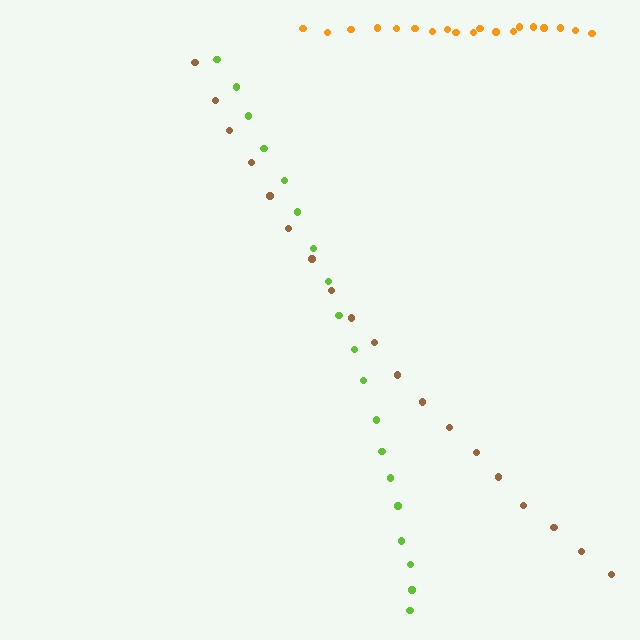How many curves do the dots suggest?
There are 3 distinct paths.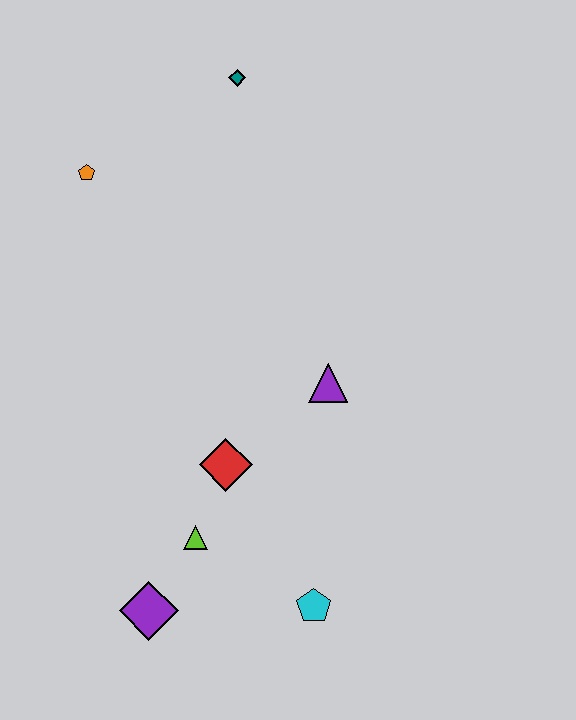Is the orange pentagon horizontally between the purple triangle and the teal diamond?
No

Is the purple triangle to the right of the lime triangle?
Yes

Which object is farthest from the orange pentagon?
The cyan pentagon is farthest from the orange pentagon.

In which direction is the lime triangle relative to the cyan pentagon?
The lime triangle is to the left of the cyan pentagon.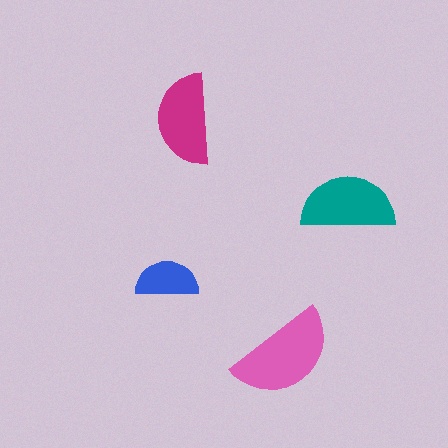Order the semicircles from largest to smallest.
the pink one, the teal one, the magenta one, the blue one.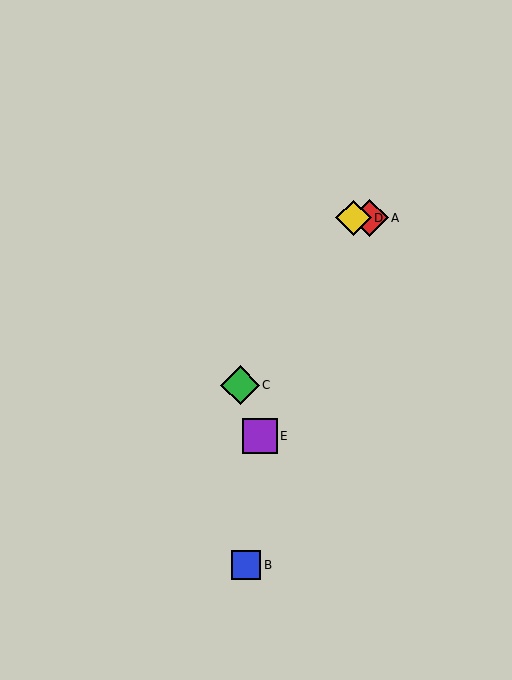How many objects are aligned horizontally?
2 objects (A, D) are aligned horizontally.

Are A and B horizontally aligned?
No, A is at y≈218 and B is at y≈565.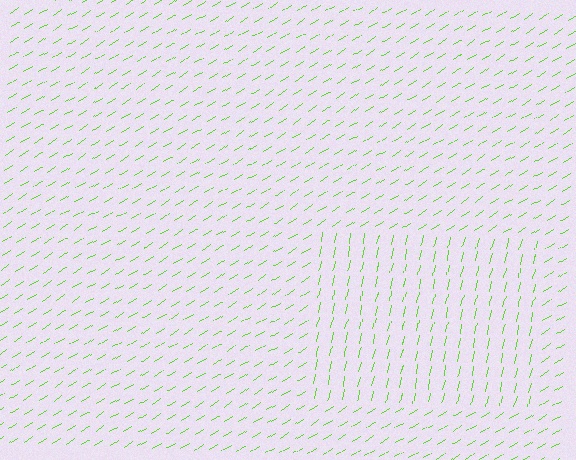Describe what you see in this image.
The image is filled with small lime line segments. A rectangle region in the image has lines oriented differently from the surrounding lines, creating a visible texture boundary.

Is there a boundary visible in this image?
Yes, there is a texture boundary formed by a change in line orientation.